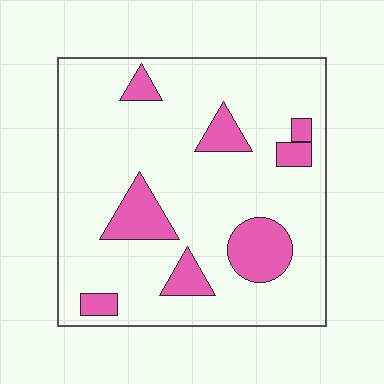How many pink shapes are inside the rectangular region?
8.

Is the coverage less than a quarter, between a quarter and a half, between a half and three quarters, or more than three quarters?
Less than a quarter.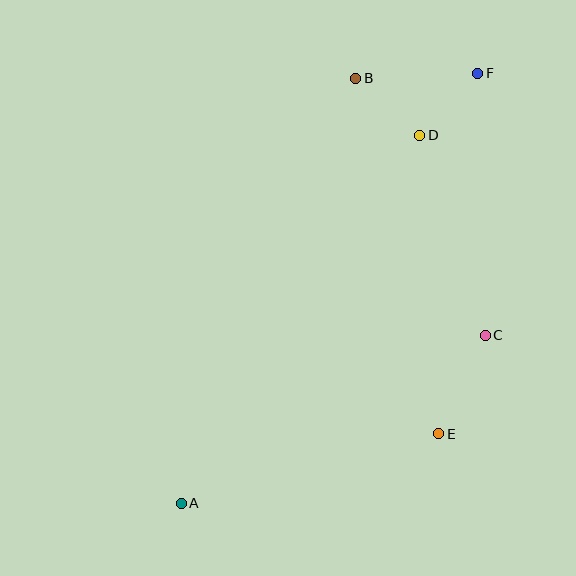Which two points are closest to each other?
Points D and F are closest to each other.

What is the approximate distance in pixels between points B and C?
The distance between B and C is approximately 288 pixels.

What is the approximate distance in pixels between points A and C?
The distance between A and C is approximately 348 pixels.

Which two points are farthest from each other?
Points A and F are farthest from each other.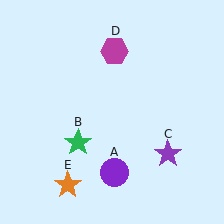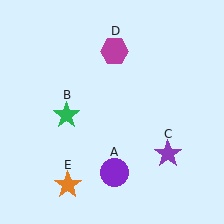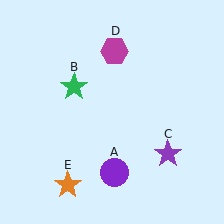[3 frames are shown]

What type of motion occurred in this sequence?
The green star (object B) rotated clockwise around the center of the scene.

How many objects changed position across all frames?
1 object changed position: green star (object B).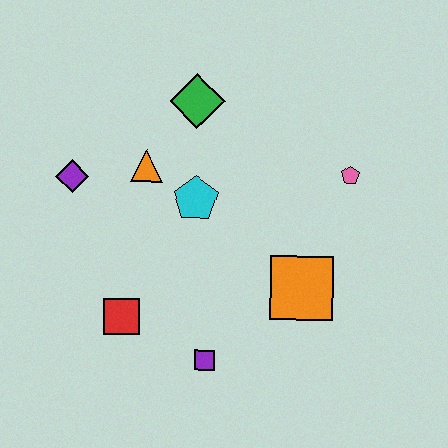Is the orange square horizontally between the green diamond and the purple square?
No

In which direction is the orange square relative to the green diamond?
The orange square is below the green diamond.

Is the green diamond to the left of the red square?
No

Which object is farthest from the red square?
The pink pentagon is farthest from the red square.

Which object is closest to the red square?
The purple square is closest to the red square.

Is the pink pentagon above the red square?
Yes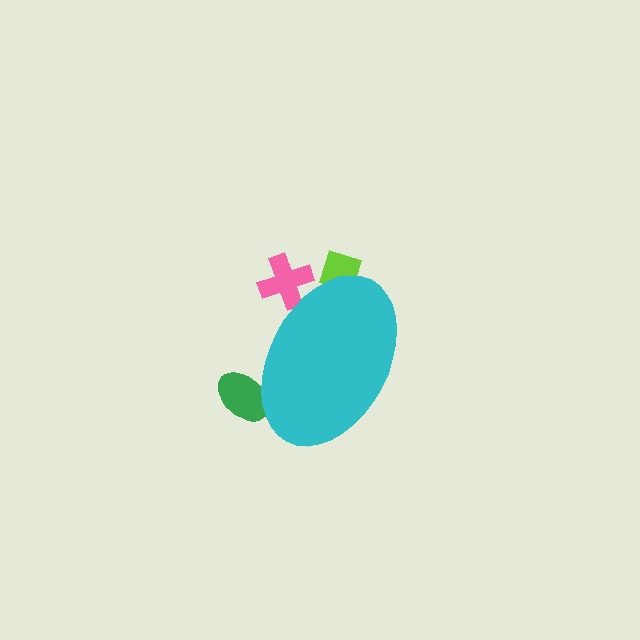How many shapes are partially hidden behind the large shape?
3 shapes are partially hidden.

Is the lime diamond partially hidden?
Yes, the lime diamond is partially hidden behind the cyan ellipse.